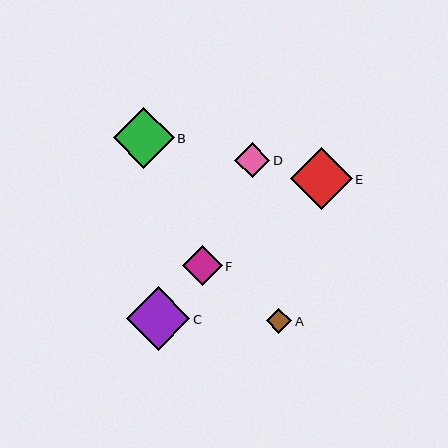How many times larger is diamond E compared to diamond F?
Diamond E is approximately 1.6 times the size of diamond F.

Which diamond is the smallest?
Diamond A is the smallest with a size of approximately 25 pixels.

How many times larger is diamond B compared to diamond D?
Diamond B is approximately 1.8 times the size of diamond D.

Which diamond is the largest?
Diamond C is the largest with a size of approximately 64 pixels.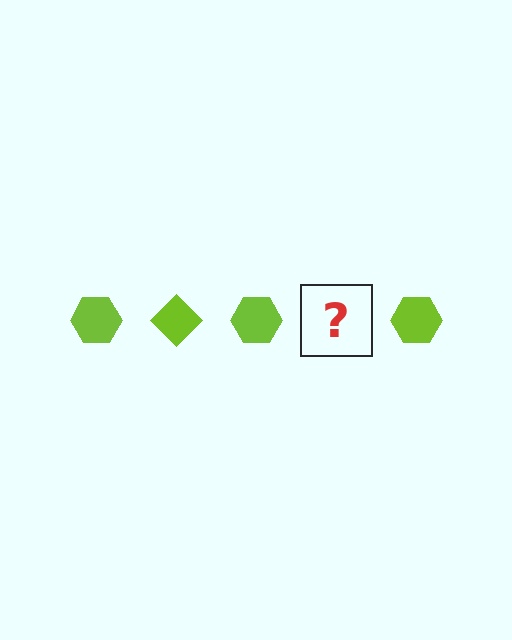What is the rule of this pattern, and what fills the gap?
The rule is that the pattern cycles through hexagon, diamond shapes in lime. The gap should be filled with a lime diamond.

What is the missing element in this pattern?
The missing element is a lime diamond.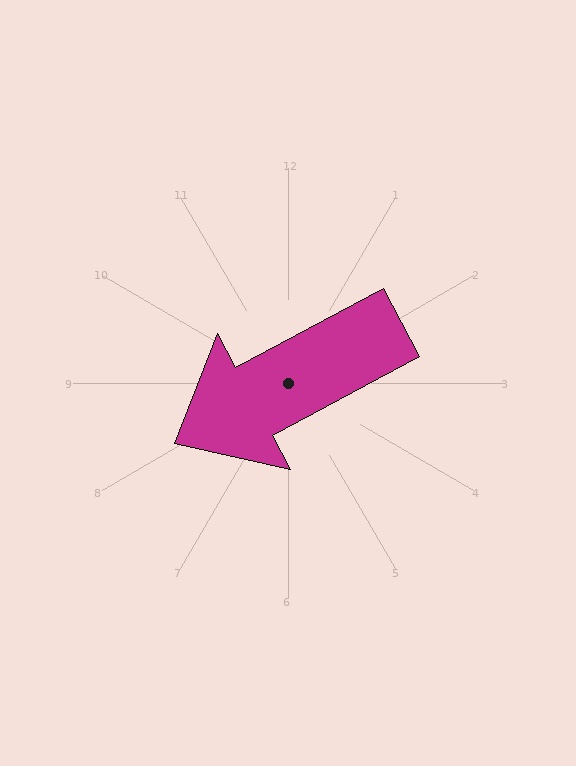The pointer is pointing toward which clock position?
Roughly 8 o'clock.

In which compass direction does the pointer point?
Southwest.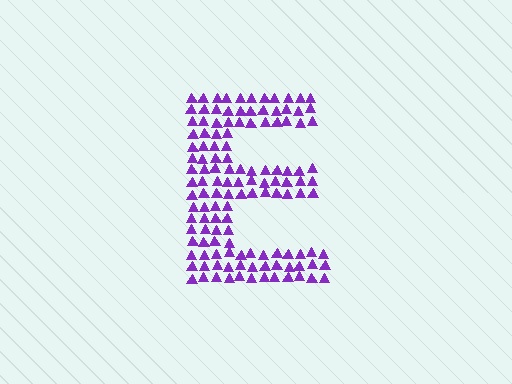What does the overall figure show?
The overall figure shows the letter E.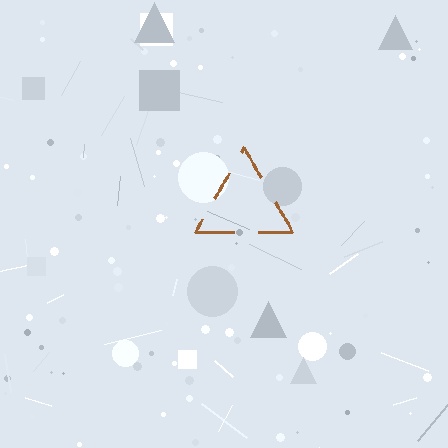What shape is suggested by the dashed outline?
The dashed outline suggests a triangle.